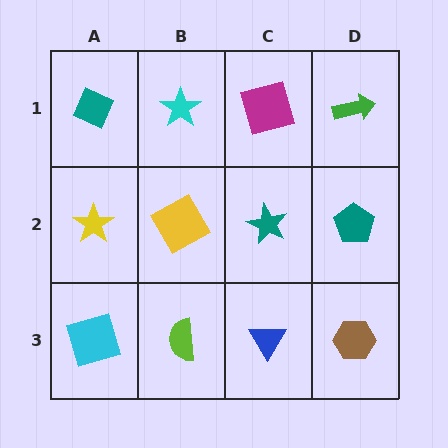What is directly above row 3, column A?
A yellow star.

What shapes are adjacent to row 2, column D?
A green arrow (row 1, column D), a brown hexagon (row 3, column D), a teal star (row 2, column C).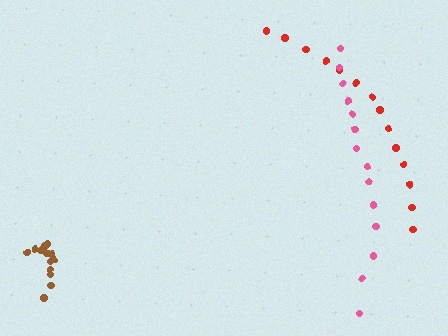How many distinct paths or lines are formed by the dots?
There are 3 distinct paths.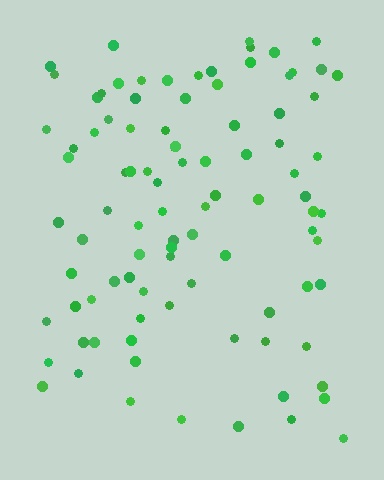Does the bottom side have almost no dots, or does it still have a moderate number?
Still a moderate number, just noticeably fewer than the top.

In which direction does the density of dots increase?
From bottom to top, with the top side densest.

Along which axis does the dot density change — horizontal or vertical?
Vertical.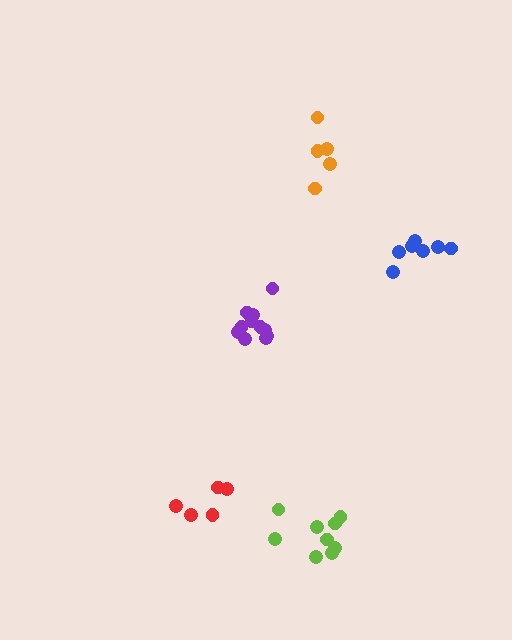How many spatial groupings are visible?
There are 5 spatial groupings.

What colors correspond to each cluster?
The clusters are colored: red, lime, blue, orange, purple.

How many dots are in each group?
Group 1: 5 dots, Group 2: 9 dots, Group 3: 7 dots, Group 4: 5 dots, Group 5: 11 dots (37 total).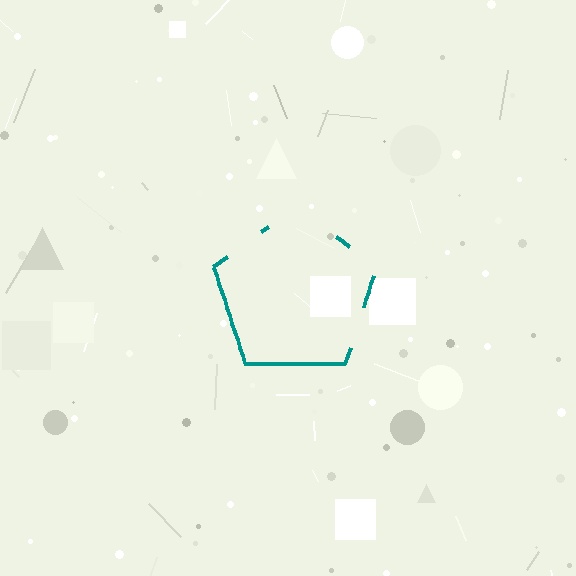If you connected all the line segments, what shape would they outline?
They would outline a pentagon.